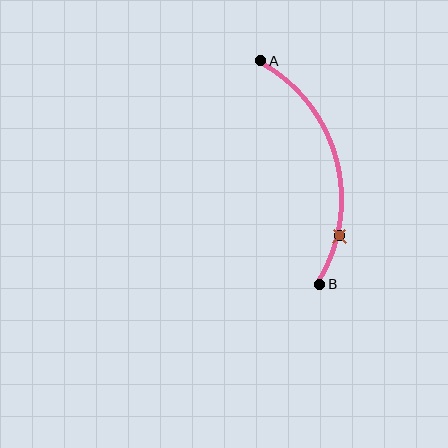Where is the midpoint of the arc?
The arc midpoint is the point on the curve farthest from the straight line joining A and B. It sits to the right of that line.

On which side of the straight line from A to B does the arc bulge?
The arc bulges to the right of the straight line connecting A and B.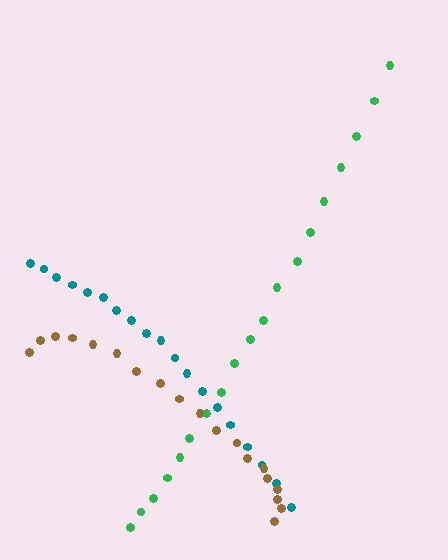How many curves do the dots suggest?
There are 3 distinct paths.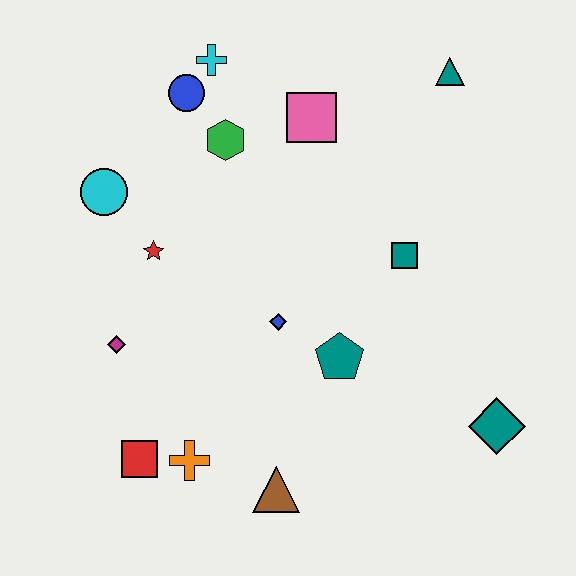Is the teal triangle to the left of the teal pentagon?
No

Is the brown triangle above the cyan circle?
No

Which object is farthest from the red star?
The teal diamond is farthest from the red star.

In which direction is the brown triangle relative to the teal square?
The brown triangle is below the teal square.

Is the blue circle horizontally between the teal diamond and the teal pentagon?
No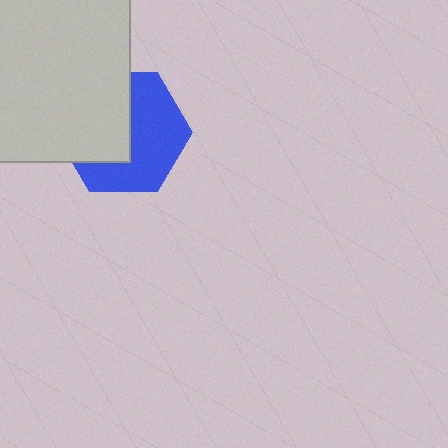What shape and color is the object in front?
The object in front is a light gray rectangle.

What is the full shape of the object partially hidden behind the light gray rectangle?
The partially hidden object is a blue hexagon.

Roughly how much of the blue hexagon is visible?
About half of it is visible (roughly 54%).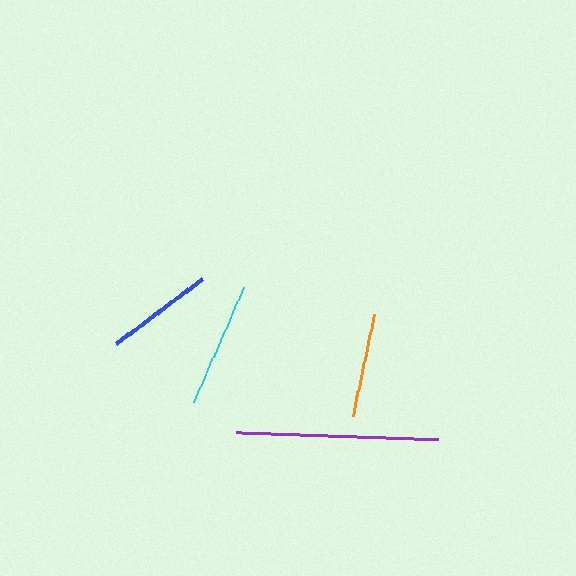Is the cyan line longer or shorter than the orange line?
The cyan line is longer than the orange line.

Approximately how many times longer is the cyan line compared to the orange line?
The cyan line is approximately 1.2 times the length of the orange line.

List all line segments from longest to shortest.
From longest to shortest: purple, cyan, blue, orange.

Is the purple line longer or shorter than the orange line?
The purple line is longer than the orange line.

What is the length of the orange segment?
The orange segment is approximately 105 pixels long.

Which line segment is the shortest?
The orange line is the shortest at approximately 105 pixels.